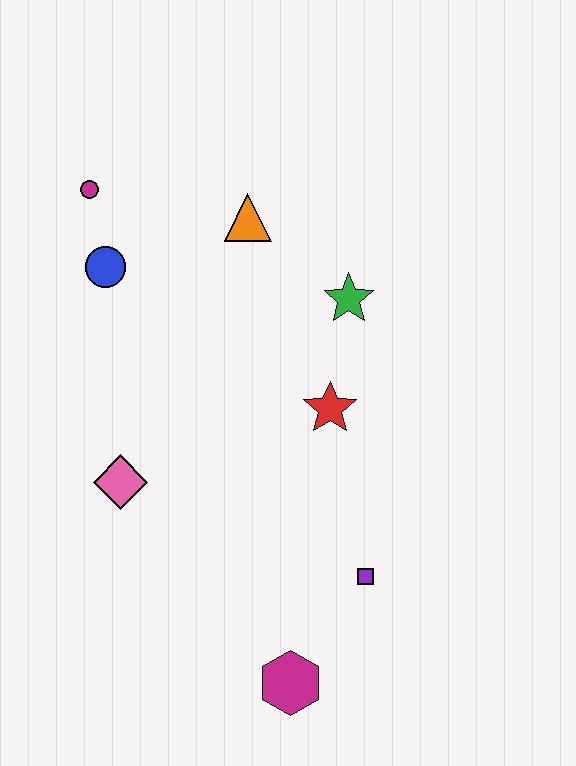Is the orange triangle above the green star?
Yes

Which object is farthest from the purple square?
The magenta circle is farthest from the purple square.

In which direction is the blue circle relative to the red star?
The blue circle is to the left of the red star.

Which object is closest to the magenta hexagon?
The purple square is closest to the magenta hexagon.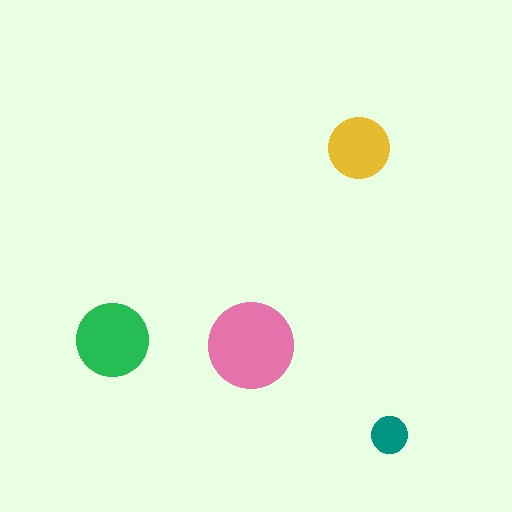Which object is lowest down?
The teal circle is bottommost.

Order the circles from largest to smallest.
the pink one, the green one, the yellow one, the teal one.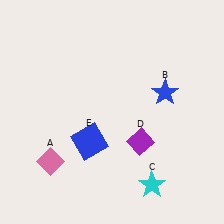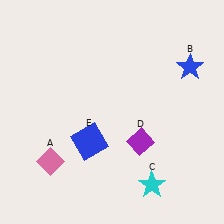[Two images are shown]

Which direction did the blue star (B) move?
The blue star (B) moved up.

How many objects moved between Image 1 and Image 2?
1 object moved between the two images.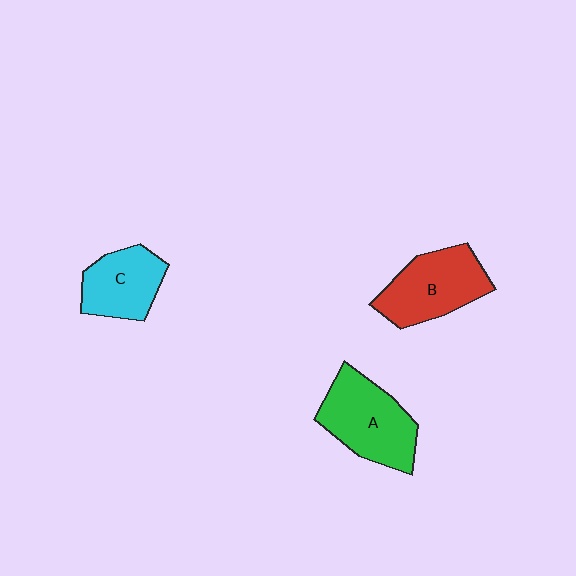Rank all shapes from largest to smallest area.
From largest to smallest: A (green), B (red), C (cyan).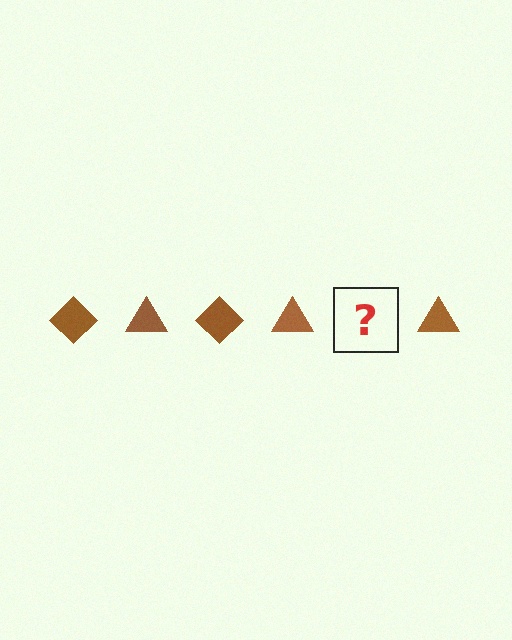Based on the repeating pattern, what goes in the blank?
The blank should be a brown diamond.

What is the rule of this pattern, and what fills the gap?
The rule is that the pattern cycles through diamond, triangle shapes in brown. The gap should be filled with a brown diamond.